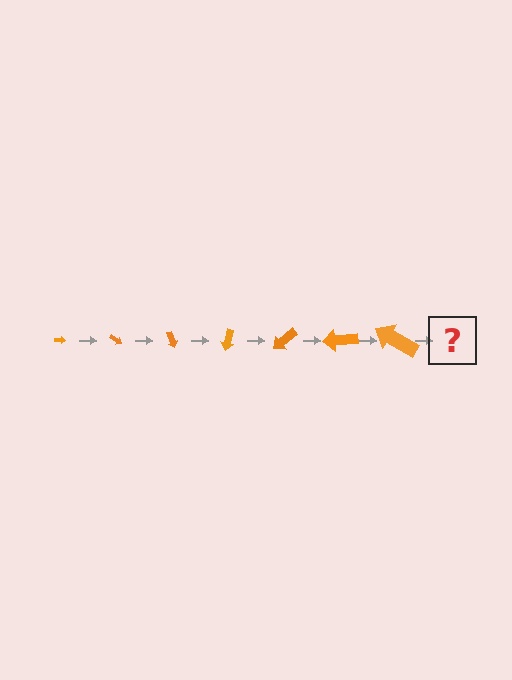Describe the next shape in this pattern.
It should be an arrow, larger than the previous one and rotated 245 degrees from the start.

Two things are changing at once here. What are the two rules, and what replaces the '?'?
The two rules are that the arrow grows larger each step and it rotates 35 degrees each step. The '?' should be an arrow, larger than the previous one and rotated 245 degrees from the start.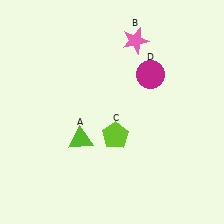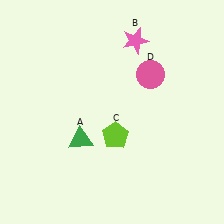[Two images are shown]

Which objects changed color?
A changed from lime to green. D changed from magenta to pink.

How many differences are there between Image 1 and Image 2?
There are 2 differences between the two images.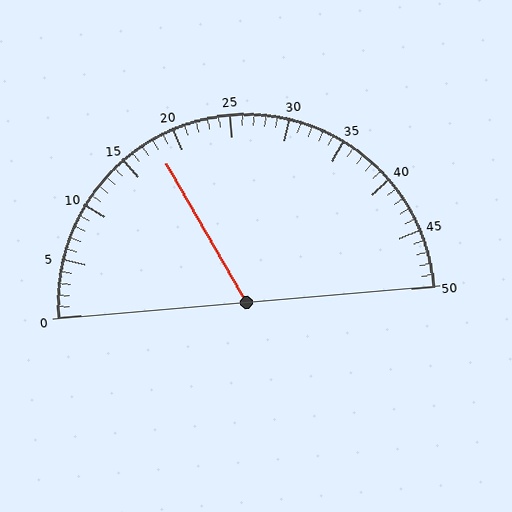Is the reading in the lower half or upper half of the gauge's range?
The reading is in the lower half of the range (0 to 50).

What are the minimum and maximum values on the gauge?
The gauge ranges from 0 to 50.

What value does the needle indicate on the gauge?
The needle indicates approximately 18.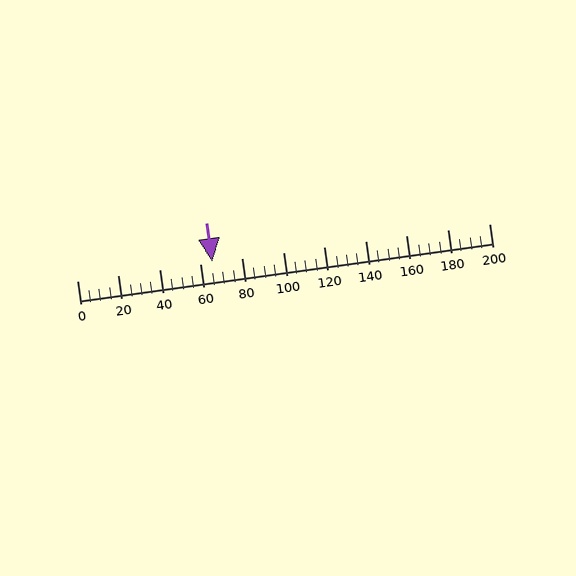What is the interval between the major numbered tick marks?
The major tick marks are spaced 20 units apart.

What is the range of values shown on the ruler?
The ruler shows values from 0 to 200.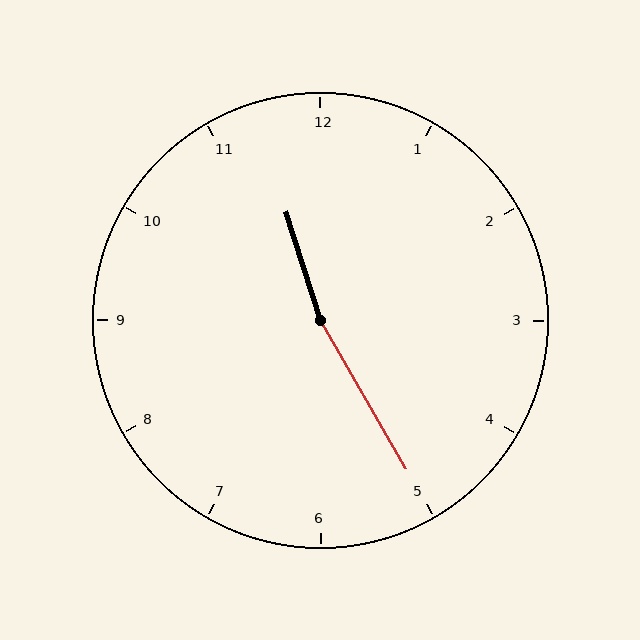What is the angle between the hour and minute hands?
Approximately 168 degrees.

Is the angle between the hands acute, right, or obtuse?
It is obtuse.